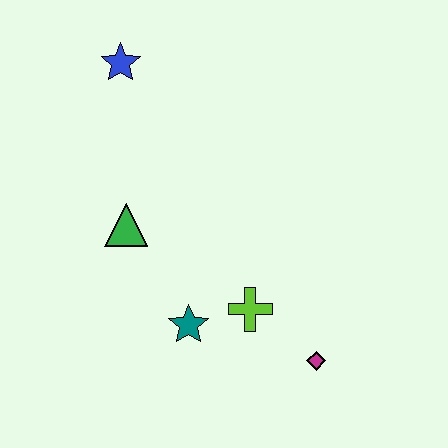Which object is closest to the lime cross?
The teal star is closest to the lime cross.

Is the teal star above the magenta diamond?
Yes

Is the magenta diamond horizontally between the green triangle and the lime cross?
No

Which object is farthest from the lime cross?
The blue star is farthest from the lime cross.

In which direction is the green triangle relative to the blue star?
The green triangle is below the blue star.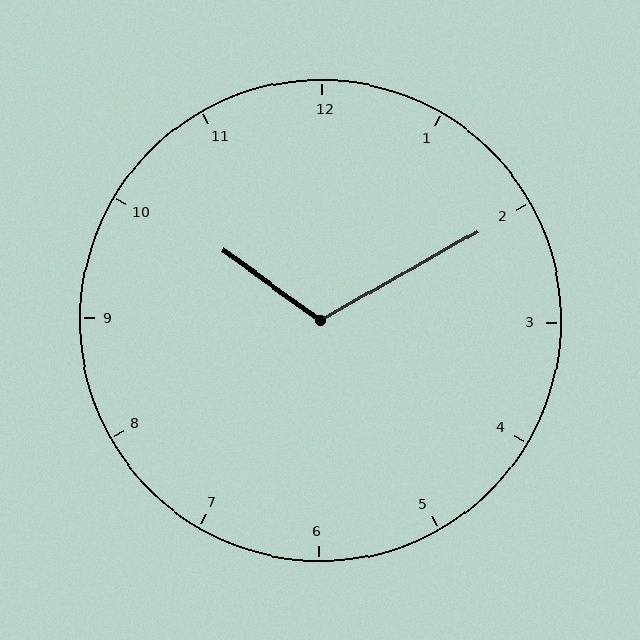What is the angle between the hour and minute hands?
Approximately 115 degrees.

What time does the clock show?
10:10.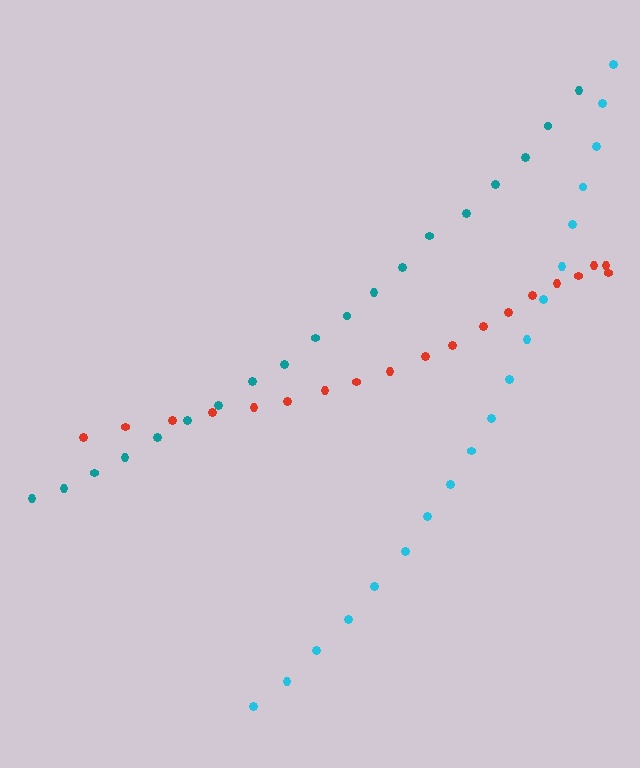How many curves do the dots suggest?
There are 3 distinct paths.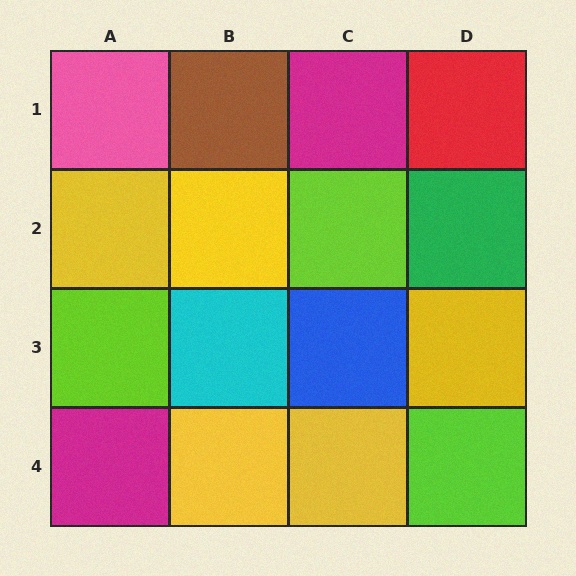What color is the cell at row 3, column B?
Cyan.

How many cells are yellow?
5 cells are yellow.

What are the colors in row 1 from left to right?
Pink, brown, magenta, red.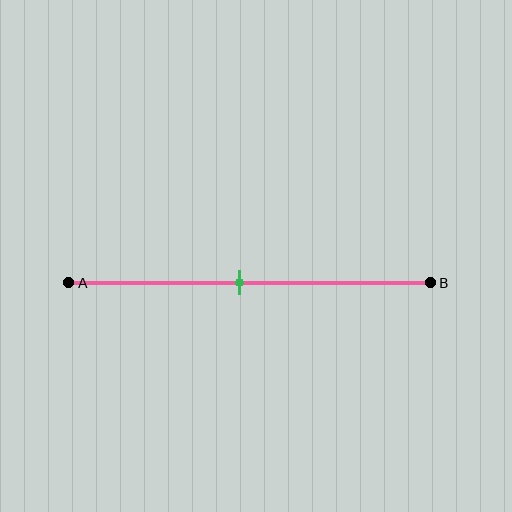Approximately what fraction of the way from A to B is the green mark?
The green mark is approximately 45% of the way from A to B.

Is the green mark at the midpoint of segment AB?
Yes, the mark is approximately at the midpoint.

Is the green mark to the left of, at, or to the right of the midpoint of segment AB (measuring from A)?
The green mark is approximately at the midpoint of segment AB.